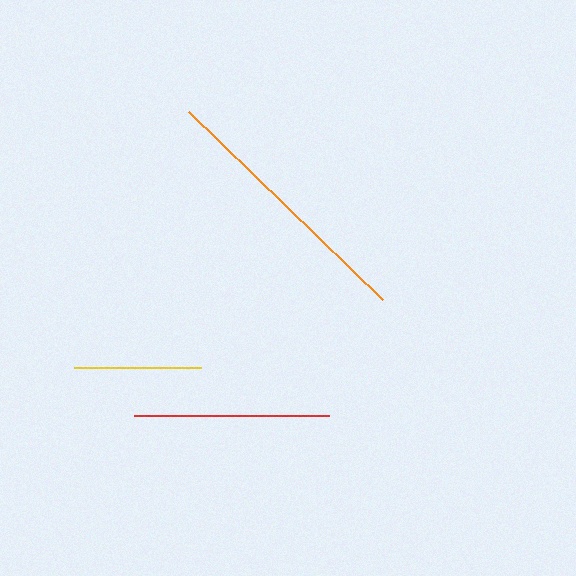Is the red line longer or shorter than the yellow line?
The red line is longer than the yellow line.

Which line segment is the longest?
The orange line is the longest at approximately 270 pixels.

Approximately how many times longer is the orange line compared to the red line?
The orange line is approximately 1.4 times the length of the red line.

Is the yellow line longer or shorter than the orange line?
The orange line is longer than the yellow line.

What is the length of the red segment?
The red segment is approximately 195 pixels long.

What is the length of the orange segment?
The orange segment is approximately 270 pixels long.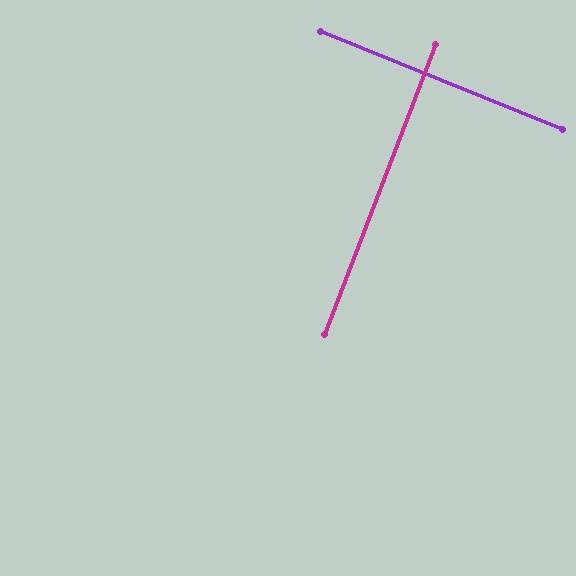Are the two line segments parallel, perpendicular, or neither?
Perpendicular — they meet at approximately 89°.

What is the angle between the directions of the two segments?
Approximately 89 degrees.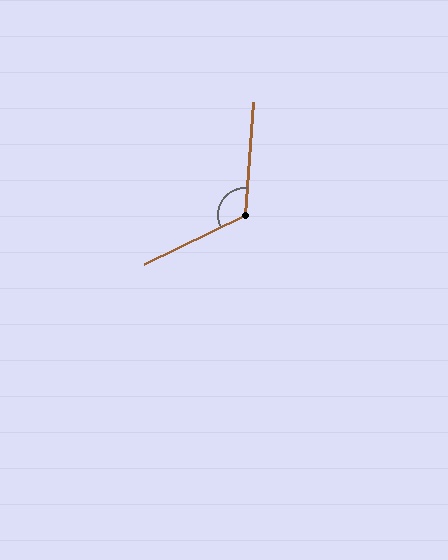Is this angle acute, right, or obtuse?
It is obtuse.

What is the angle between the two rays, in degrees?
Approximately 120 degrees.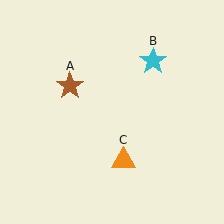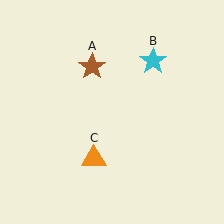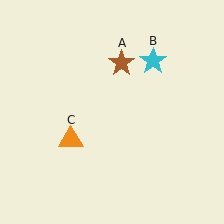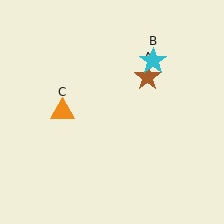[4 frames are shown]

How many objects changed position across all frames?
2 objects changed position: brown star (object A), orange triangle (object C).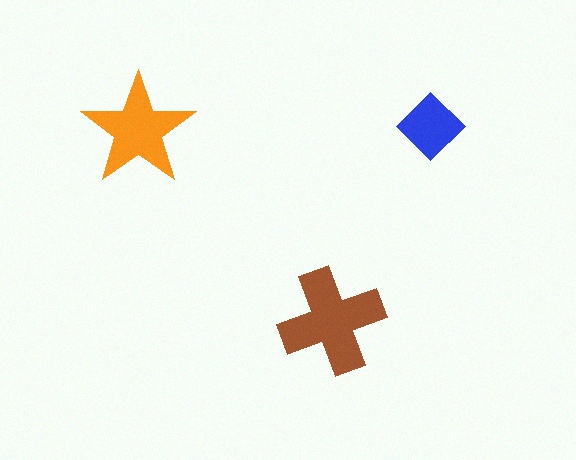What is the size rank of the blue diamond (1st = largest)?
3rd.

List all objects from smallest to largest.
The blue diamond, the orange star, the brown cross.